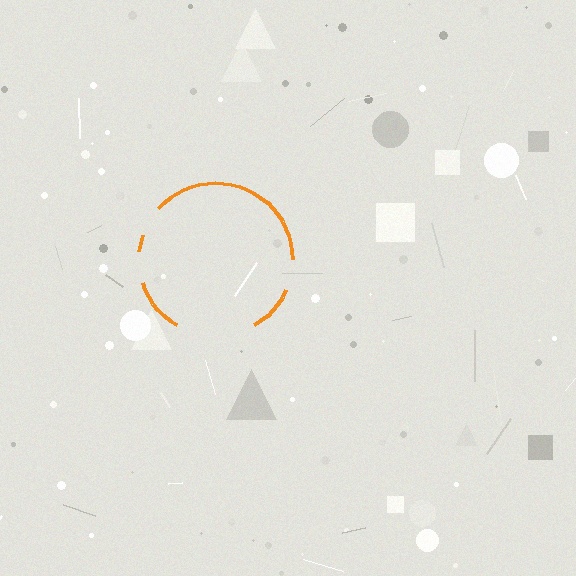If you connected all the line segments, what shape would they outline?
They would outline a circle.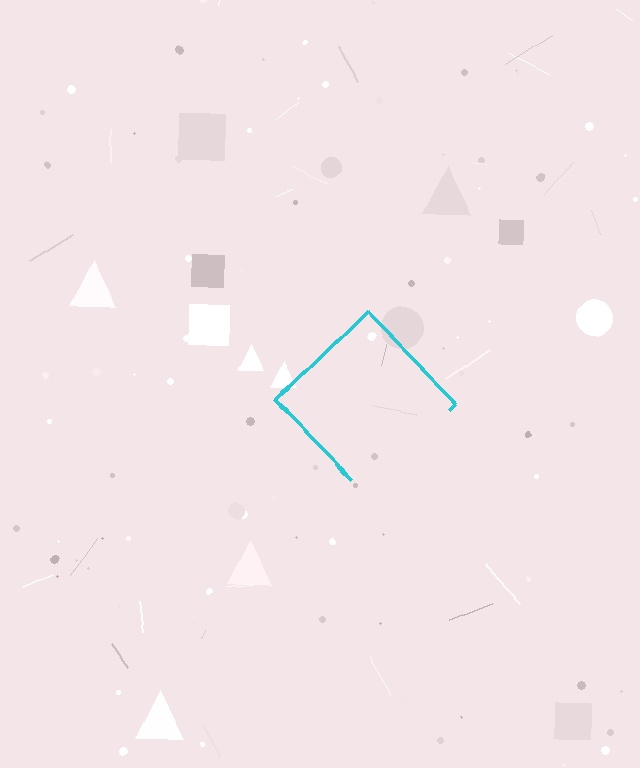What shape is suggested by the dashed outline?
The dashed outline suggests a diamond.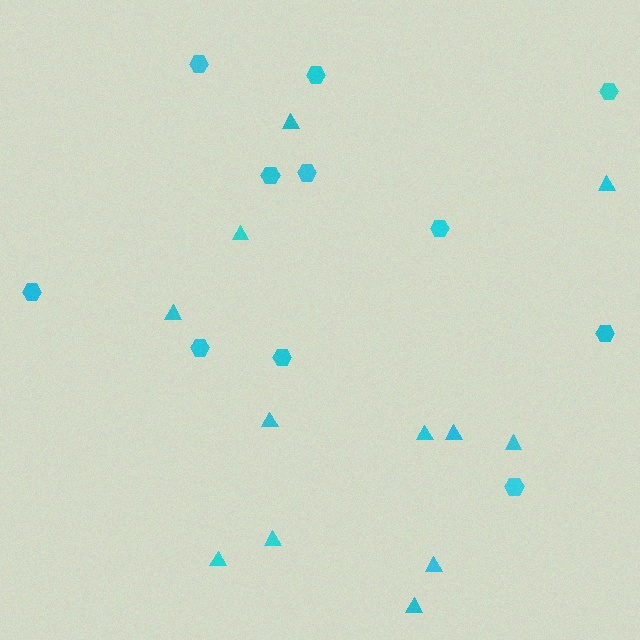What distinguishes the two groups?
There are 2 groups: one group of hexagons (11) and one group of triangles (12).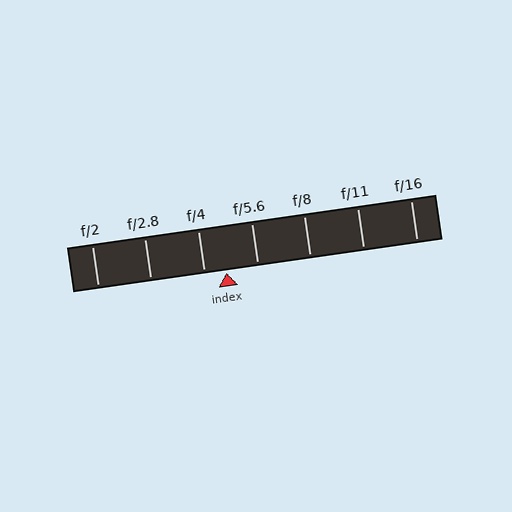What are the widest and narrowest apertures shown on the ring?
The widest aperture shown is f/2 and the narrowest is f/16.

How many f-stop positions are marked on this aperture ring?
There are 7 f-stop positions marked.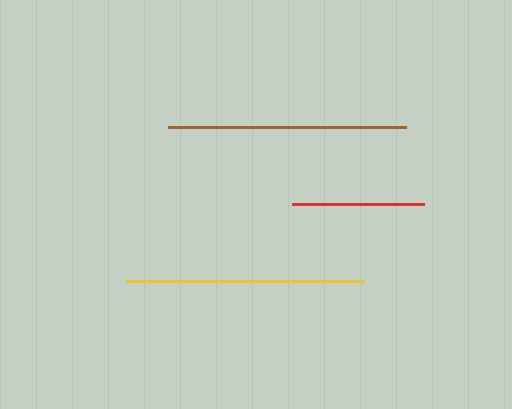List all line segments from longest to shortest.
From longest to shortest: yellow, brown, red.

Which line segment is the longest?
The yellow line is the longest at approximately 239 pixels.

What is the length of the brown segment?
The brown segment is approximately 238 pixels long.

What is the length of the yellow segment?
The yellow segment is approximately 239 pixels long.